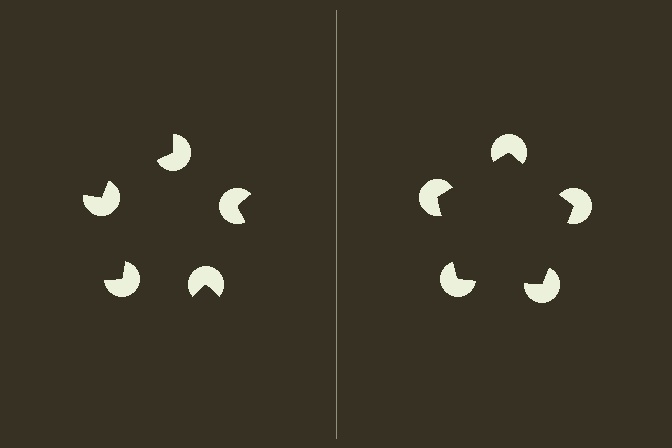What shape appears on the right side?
An illusory pentagon.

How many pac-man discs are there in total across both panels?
10 — 5 on each side.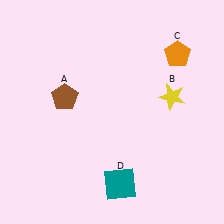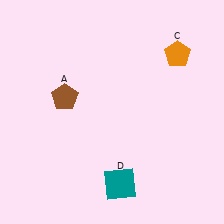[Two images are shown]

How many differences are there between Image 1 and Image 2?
There is 1 difference between the two images.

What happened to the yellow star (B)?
The yellow star (B) was removed in Image 2. It was in the top-right area of Image 1.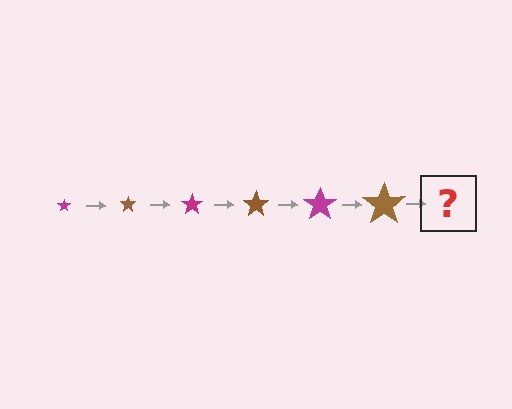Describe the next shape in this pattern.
It should be a magenta star, larger than the previous one.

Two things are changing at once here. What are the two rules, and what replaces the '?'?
The two rules are that the star grows larger each step and the color cycles through magenta and brown. The '?' should be a magenta star, larger than the previous one.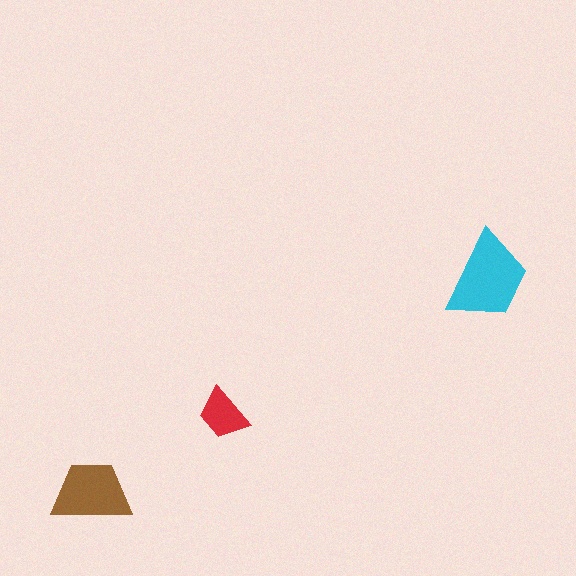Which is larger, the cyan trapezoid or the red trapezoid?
The cyan one.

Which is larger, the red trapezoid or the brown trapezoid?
The brown one.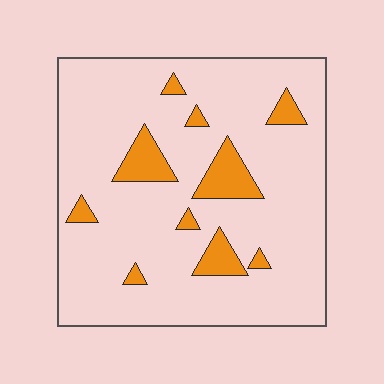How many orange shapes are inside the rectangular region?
10.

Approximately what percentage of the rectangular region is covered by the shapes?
Approximately 10%.